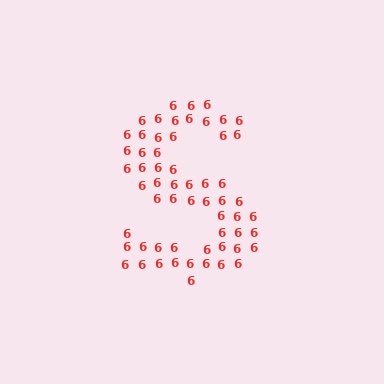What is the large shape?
The large shape is the letter S.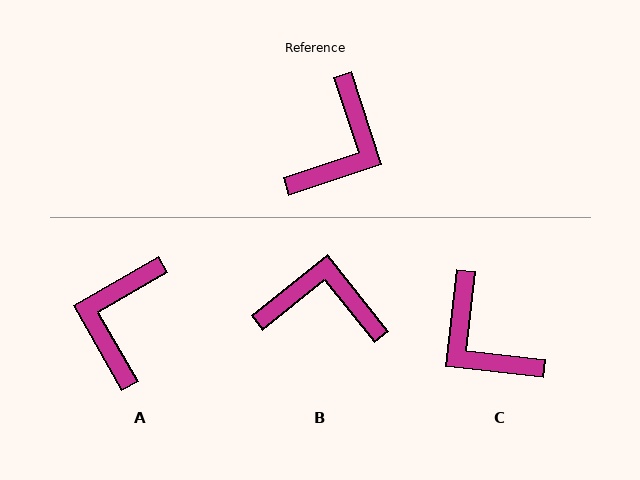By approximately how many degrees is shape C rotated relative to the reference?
Approximately 115 degrees clockwise.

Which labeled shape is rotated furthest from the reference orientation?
A, about 168 degrees away.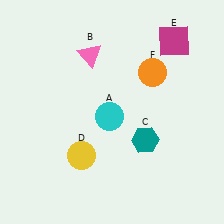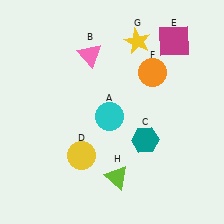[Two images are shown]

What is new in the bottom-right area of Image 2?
A lime triangle (H) was added in the bottom-right area of Image 2.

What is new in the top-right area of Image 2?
A yellow star (G) was added in the top-right area of Image 2.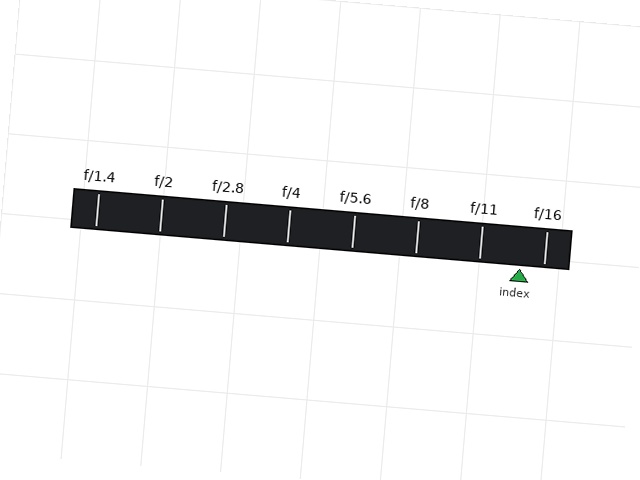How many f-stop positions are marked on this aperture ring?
There are 8 f-stop positions marked.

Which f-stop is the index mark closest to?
The index mark is closest to f/16.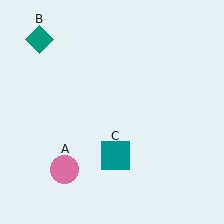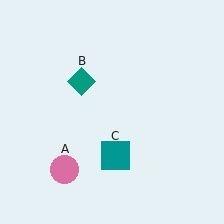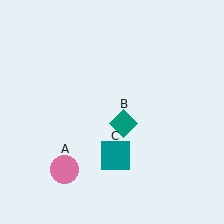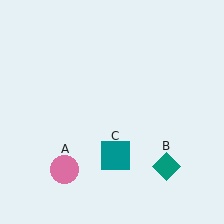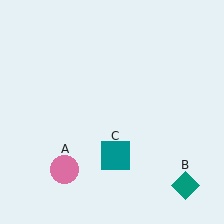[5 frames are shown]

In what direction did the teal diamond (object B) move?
The teal diamond (object B) moved down and to the right.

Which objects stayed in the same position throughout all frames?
Pink circle (object A) and teal square (object C) remained stationary.